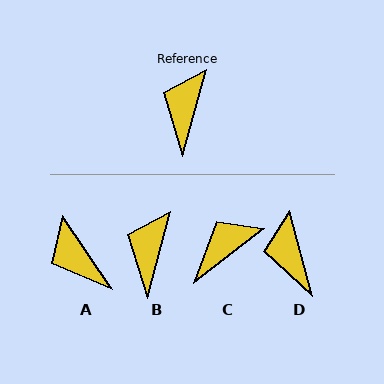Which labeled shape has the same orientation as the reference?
B.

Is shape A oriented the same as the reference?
No, it is off by about 49 degrees.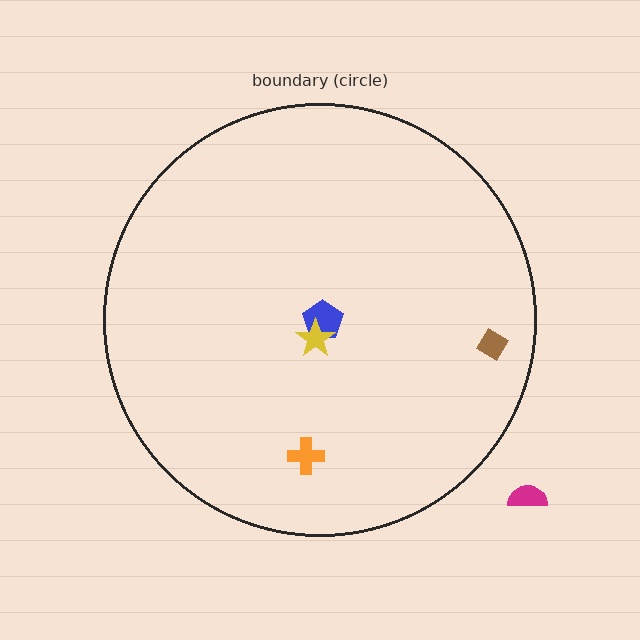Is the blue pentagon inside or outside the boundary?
Inside.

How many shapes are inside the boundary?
4 inside, 1 outside.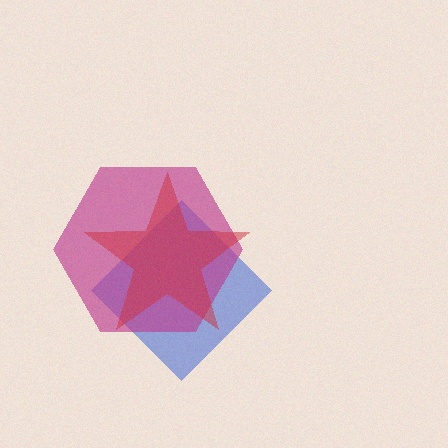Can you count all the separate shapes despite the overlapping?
Yes, there are 3 separate shapes.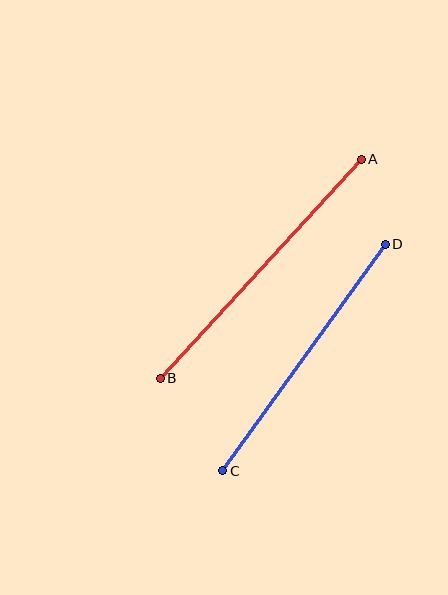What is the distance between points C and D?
The distance is approximately 279 pixels.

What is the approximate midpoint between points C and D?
The midpoint is at approximately (304, 358) pixels.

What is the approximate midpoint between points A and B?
The midpoint is at approximately (261, 269) pixels.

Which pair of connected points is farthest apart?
Points A and B are farthest apart.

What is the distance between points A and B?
The distance is approximately 298 pixels.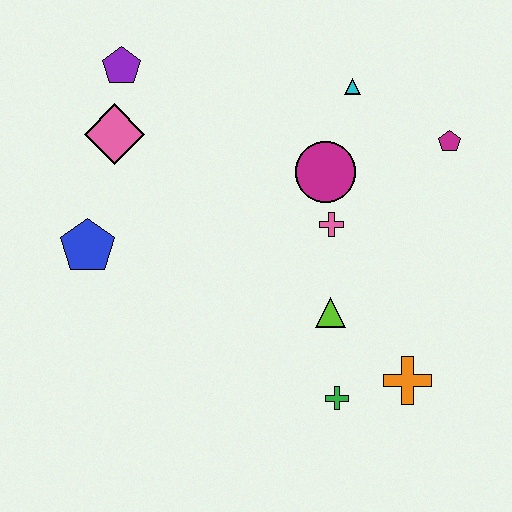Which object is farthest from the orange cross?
The purple pentagon is farthest from the orange cross.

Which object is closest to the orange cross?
The green cross is closest to the orange cross.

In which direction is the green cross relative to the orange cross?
The green cross is to the left of the orange cross.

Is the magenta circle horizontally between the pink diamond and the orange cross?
Yes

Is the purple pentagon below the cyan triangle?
No